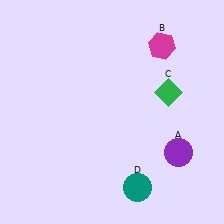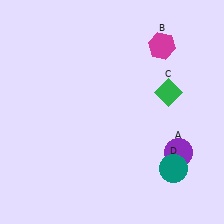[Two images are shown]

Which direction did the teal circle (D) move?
The teal circle (D) moved right.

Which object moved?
The teal circle (D) moved right.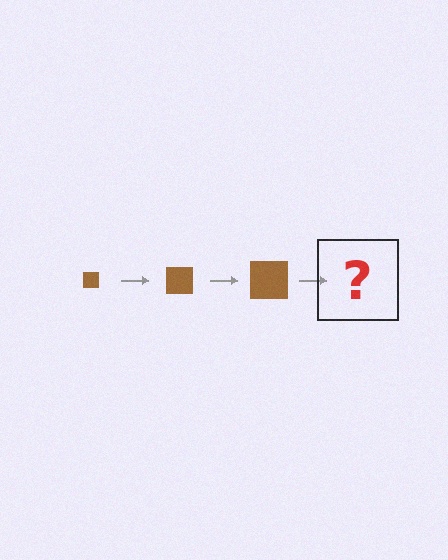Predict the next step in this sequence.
The next step is a brown square, larger than the previous one.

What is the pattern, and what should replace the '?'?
The pattern is that the square gets progressively larger each step. The '?' should be a brown square, larger than the previous one.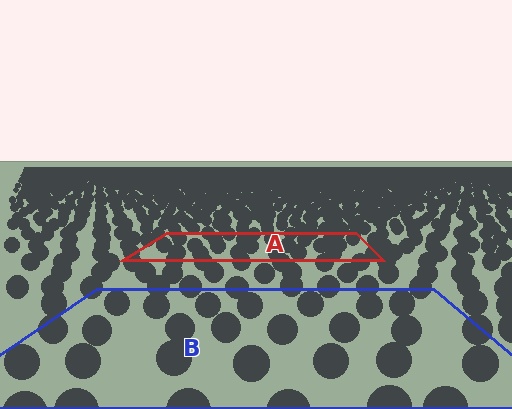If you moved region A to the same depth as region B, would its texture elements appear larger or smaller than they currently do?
They would appear larger. At a closer depth, the same texture elements are projected at a bigger on-screen size.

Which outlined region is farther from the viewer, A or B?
Region A is farther from the viewer — the texture elements inside it appear smaller and more densely packed.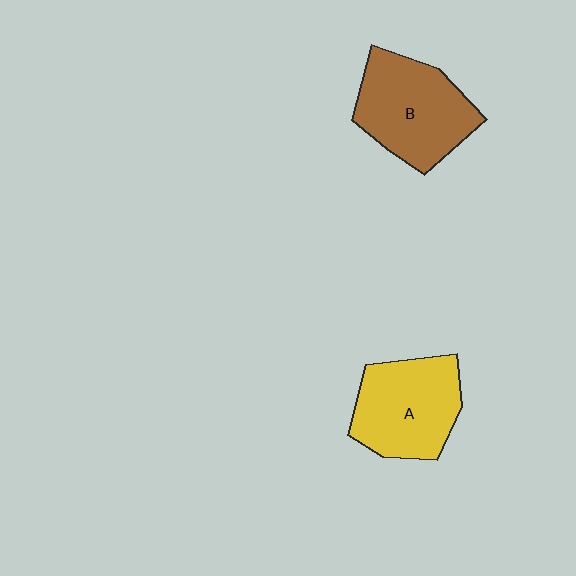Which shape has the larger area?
Shape B (brown).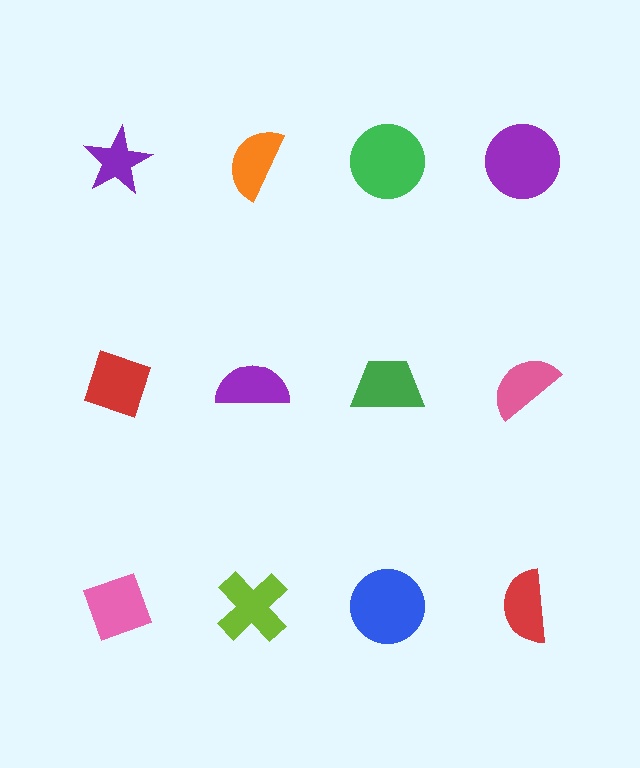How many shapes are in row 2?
4 shapes.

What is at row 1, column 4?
A purple circle.